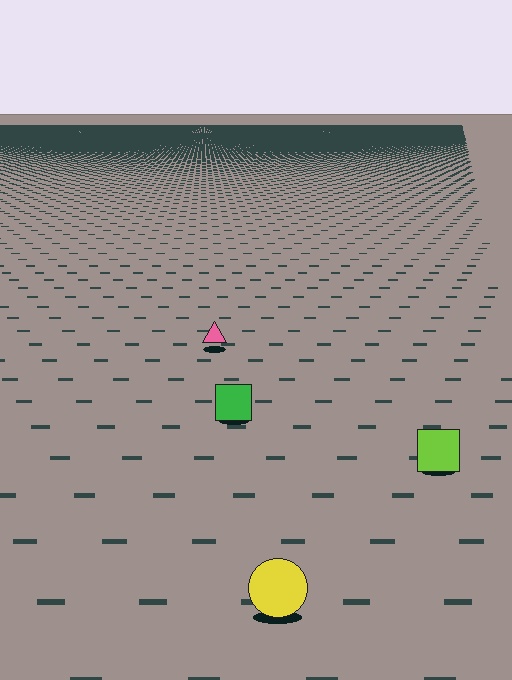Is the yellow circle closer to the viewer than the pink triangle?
Yes. The yellow circle is closer — you can tell from the texture gradient: the ground texture is coarser near it.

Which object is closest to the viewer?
The yellow circle is closest. The texture marks near it are larger and more spread out.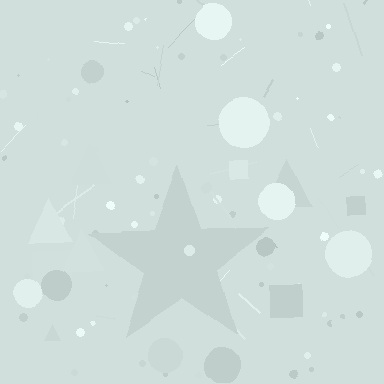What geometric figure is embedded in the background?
A star is embedded in the background.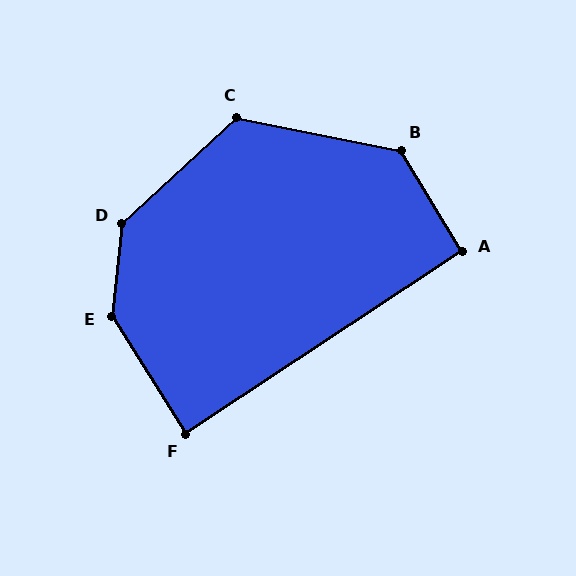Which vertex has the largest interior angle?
E, at approximately 142 degrees.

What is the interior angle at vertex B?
Approximately 133 degrees (obtuse).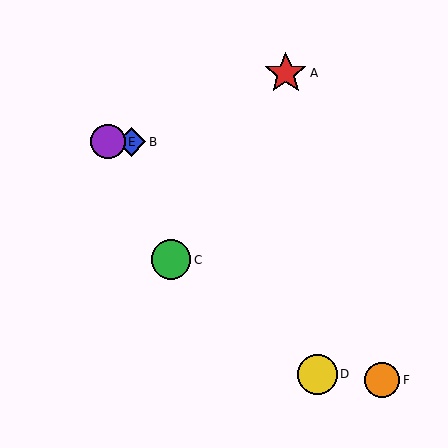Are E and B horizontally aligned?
Yes, both are at y≈142.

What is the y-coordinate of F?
Object F is at y≈380.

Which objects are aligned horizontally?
Objects B, E are aligned horizontally.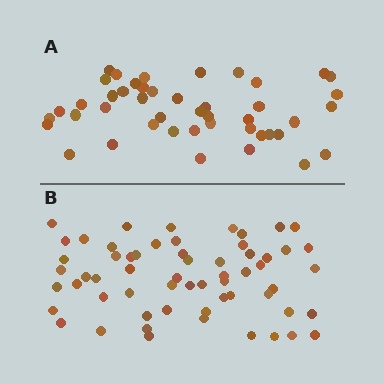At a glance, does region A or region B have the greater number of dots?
Region B (the bottom region) has more dots.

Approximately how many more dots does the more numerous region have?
Region B has approximately 15 more dots than region A.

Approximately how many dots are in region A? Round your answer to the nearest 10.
About 40 dots. (The exact count is 45, which rounds to 40.)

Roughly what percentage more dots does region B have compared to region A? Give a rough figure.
About 35% more.